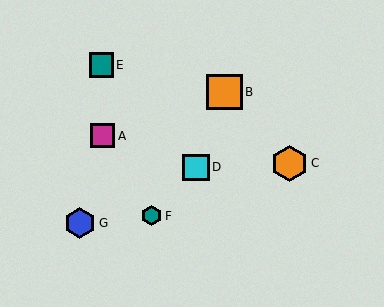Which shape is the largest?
The orange hexagon (labeled C) is the largest.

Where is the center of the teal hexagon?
The center of the teal hexagon is at (152, 216).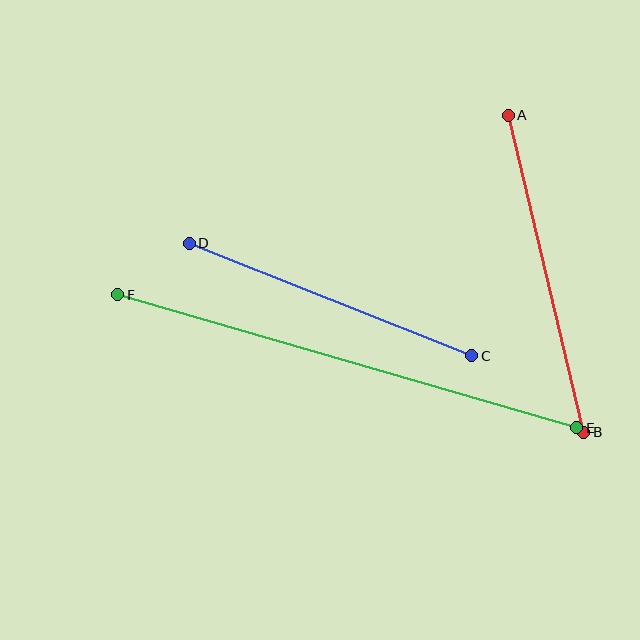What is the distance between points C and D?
The distance is approximately 304 pixels.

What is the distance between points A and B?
The distance is approximately 326 pixels.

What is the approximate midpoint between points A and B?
The midpoint is at approximately (546, 274) pixels.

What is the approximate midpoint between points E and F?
The midpoint is at approximately (347, 361) pixels.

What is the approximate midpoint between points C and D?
The midpoint is at approximately (331, 300) pixels.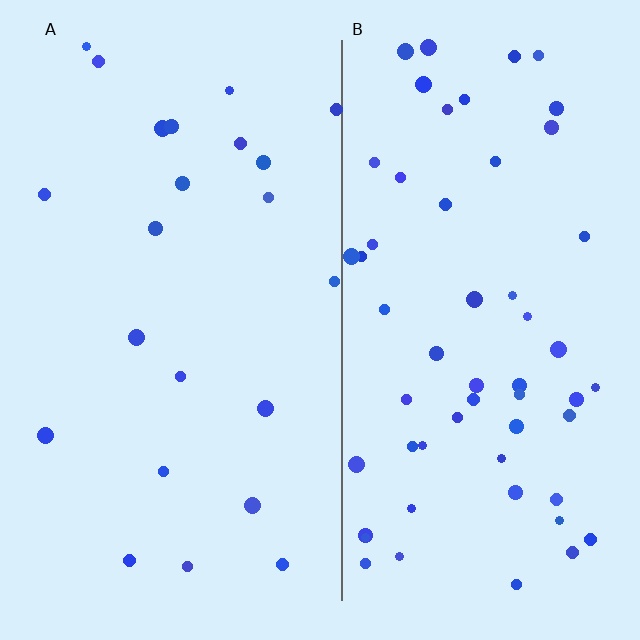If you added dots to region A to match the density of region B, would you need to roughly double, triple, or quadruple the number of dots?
Approximately triple.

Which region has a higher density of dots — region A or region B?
B (the right).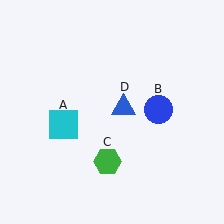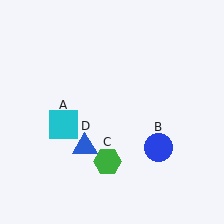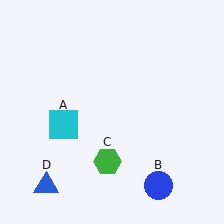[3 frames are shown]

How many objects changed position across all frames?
2 objects changed position: blue circle (object B), blue triangle (object D).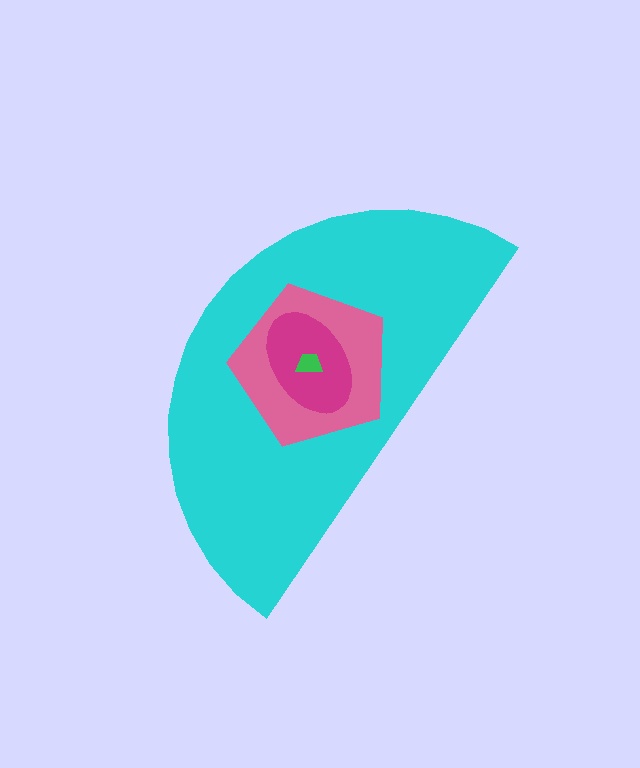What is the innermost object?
The green trapezoid.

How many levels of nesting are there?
4.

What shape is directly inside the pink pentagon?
The magenta ellipse.